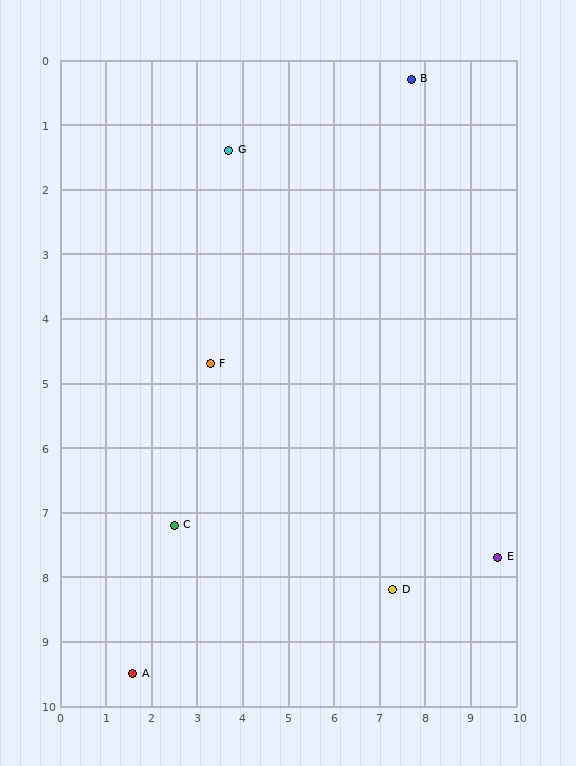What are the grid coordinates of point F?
Point F is at approximately (3.3, 4.7).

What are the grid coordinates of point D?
Point D is at approximately (7.3, 8.2).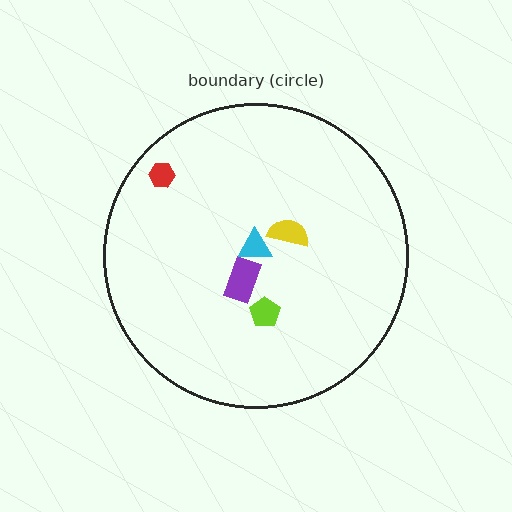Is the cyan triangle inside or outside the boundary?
Inside.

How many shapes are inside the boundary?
5 inside, 0 outside.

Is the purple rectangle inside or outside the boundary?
Inside.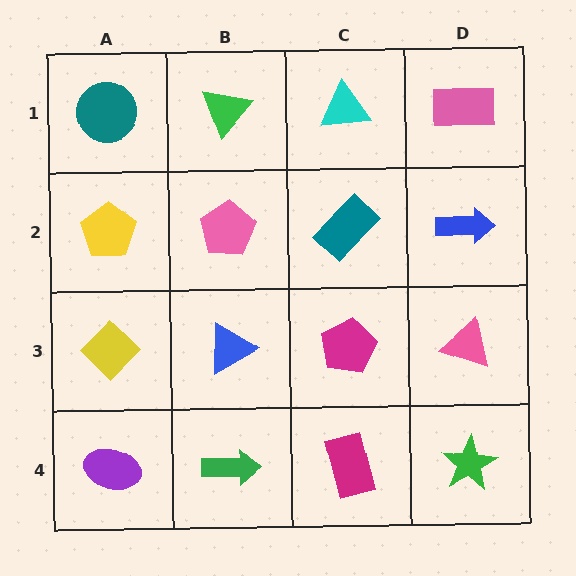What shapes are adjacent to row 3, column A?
A yellow pentagon (row 2, column A), a purple ellipse (row 4, column A), a blue triangle (row 3, column B).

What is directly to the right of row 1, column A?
A green triangle.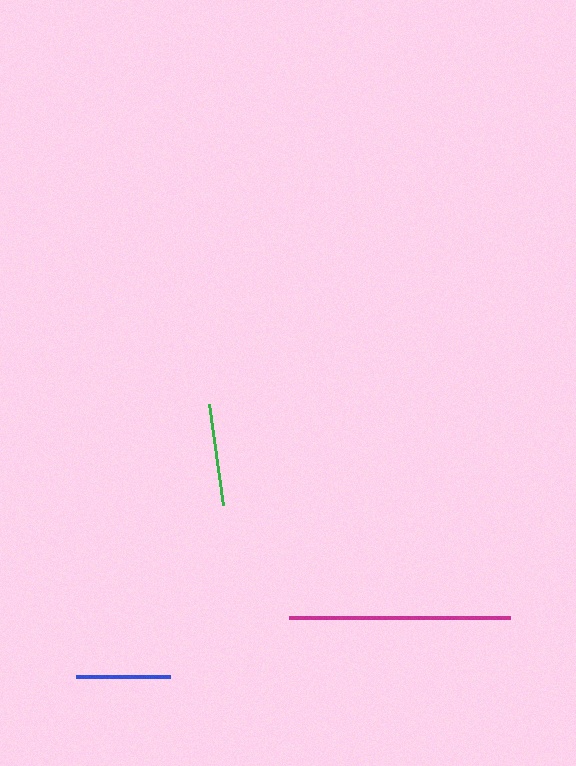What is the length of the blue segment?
The blue segment is approximately 95 pixels long.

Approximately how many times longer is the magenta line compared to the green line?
The magenta line is approximately 2.2 times the length of the green line.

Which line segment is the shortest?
The blue line is the shortest at approximately 95 pixels.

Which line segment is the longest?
The magenta line is the longest at approximately 222 pixels.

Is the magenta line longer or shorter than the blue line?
The magenta line is longer than the blue line.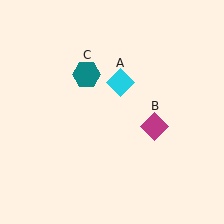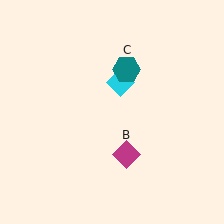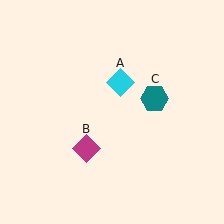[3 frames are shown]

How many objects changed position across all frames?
2 objects changed position: magenta diamond (object B), teal hexagon (object C).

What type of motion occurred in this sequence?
The magenta diamond (object B), teal hexagon (object C) rotated clockwise around the center of the scene.